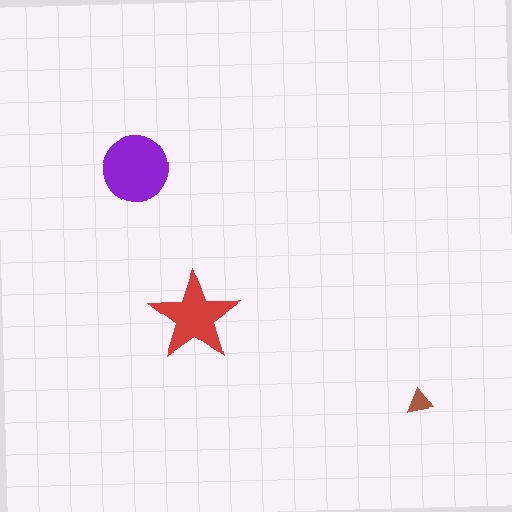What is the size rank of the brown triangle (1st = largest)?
3rd.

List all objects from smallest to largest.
The brown triangle, the red star, the purple circle.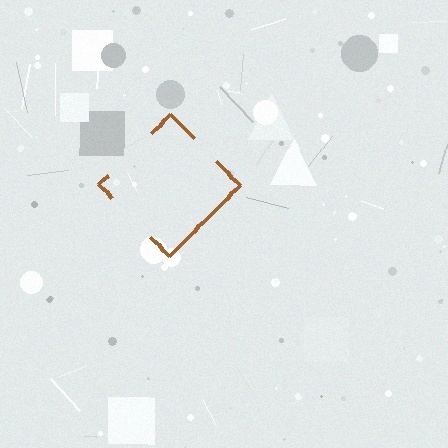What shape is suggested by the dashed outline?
The dashed outline suggests a diamond.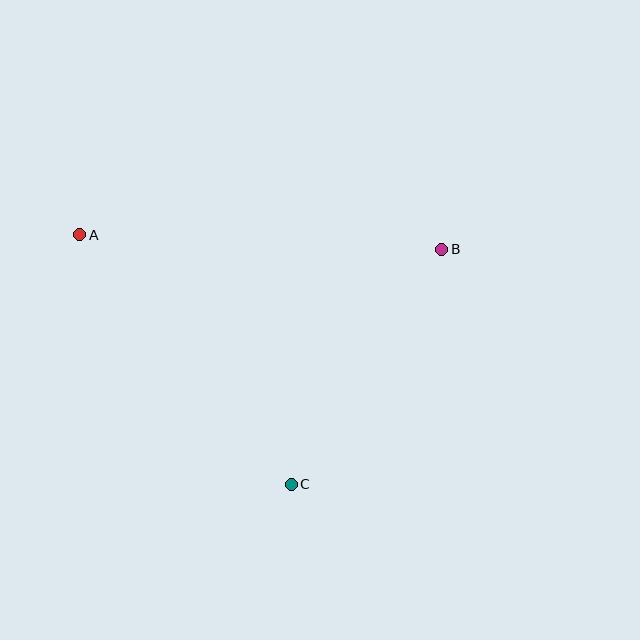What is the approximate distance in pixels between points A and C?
The distance between A and C is approximately 327 pixels.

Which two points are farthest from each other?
Points A and B are farthest from each other.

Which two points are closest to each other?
Points B and C are closest to each other.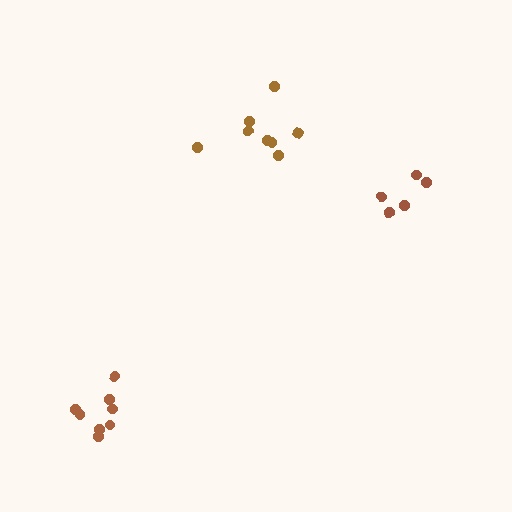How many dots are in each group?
Group 1: 5 dots, Group 2: 8 dots, Group 3: 8 dots (21 total).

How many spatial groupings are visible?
There are 3 spatial groupings.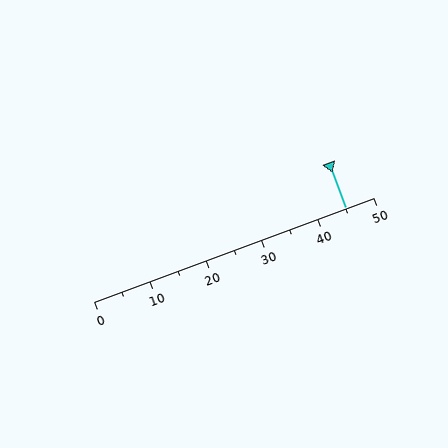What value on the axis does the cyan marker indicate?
The marker indicates approximately 45.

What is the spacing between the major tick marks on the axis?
The major ticks are spaced 10 apart.